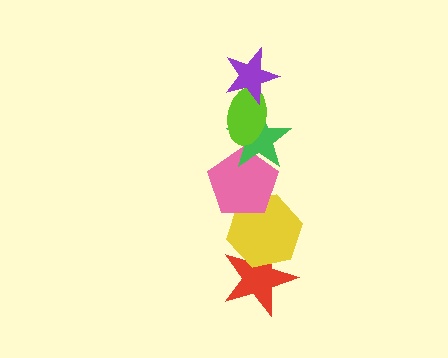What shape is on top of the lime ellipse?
The purple star is on top of the lime ellipse.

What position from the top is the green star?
The green star is 3rd from the top.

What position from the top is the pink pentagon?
The pink pentagon is 4th from the top.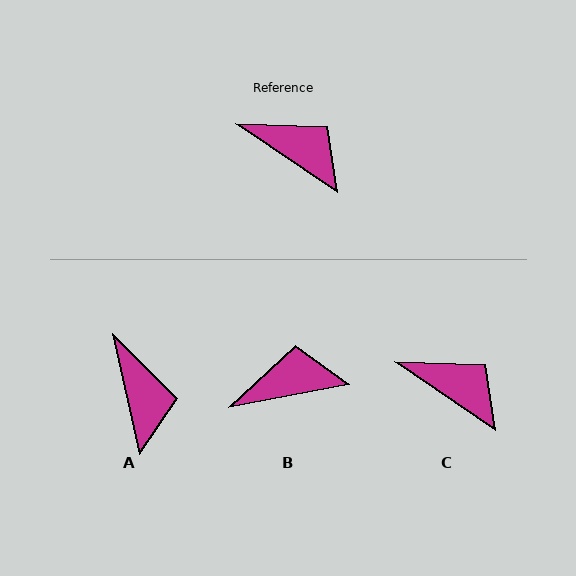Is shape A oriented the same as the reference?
No, it is off by about 43 degrees.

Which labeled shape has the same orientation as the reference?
C.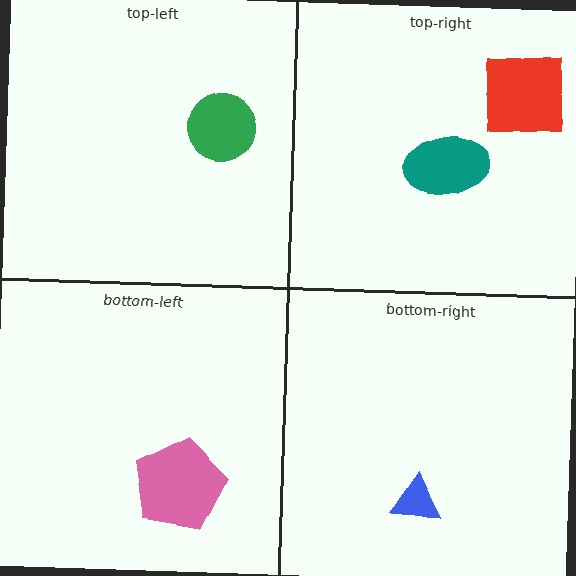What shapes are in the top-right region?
The teal ellipse, the red square.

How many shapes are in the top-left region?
1.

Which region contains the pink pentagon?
The bottom-left region.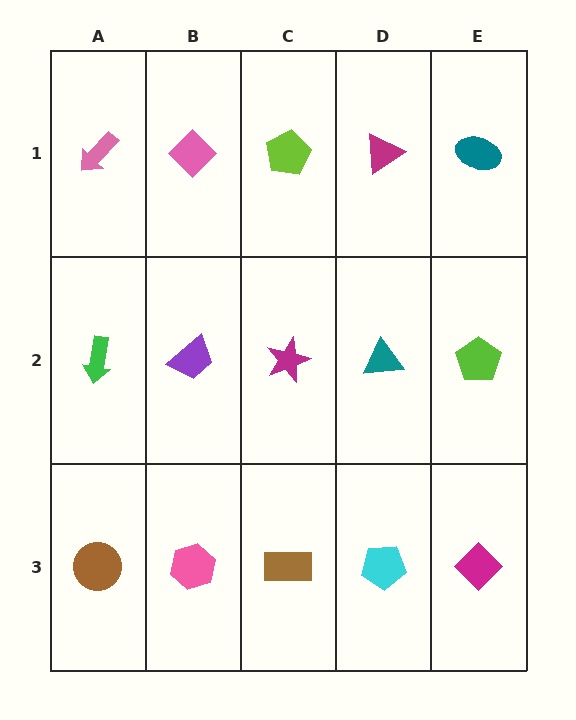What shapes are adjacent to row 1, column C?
A magenta star (row 2, column C), a pink diamond (row 1, column B), a magenta triangle (row 1, column D).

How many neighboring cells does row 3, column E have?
2.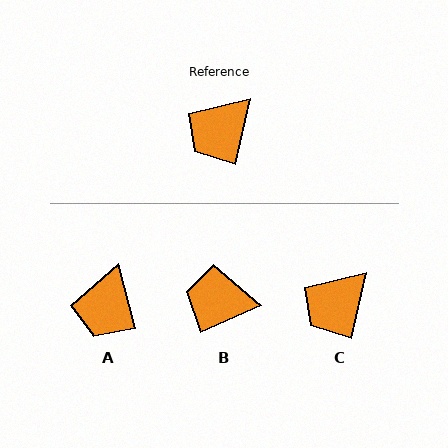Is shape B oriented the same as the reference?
No, it is off by about 54 degrees.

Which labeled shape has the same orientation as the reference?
C.